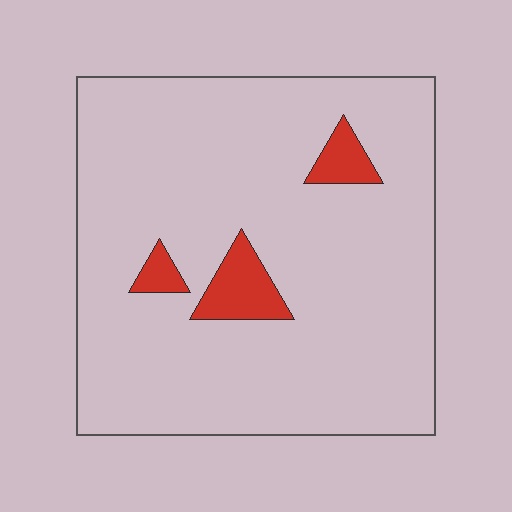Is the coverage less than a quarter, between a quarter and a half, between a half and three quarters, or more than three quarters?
Less than a quarter.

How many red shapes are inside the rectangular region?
3.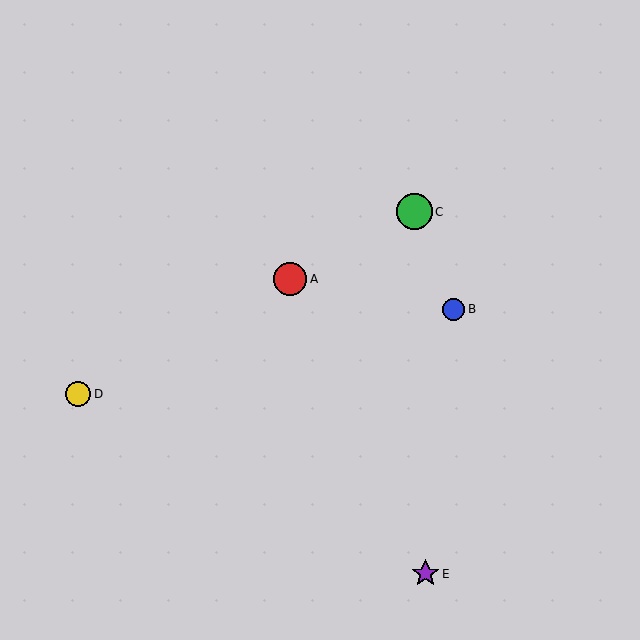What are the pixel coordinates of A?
Object A is at (290, 279).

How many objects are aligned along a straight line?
3 objects (A, C, D) are aligned along a straight line.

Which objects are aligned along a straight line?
Objects A, C, D are aligned along a straight line.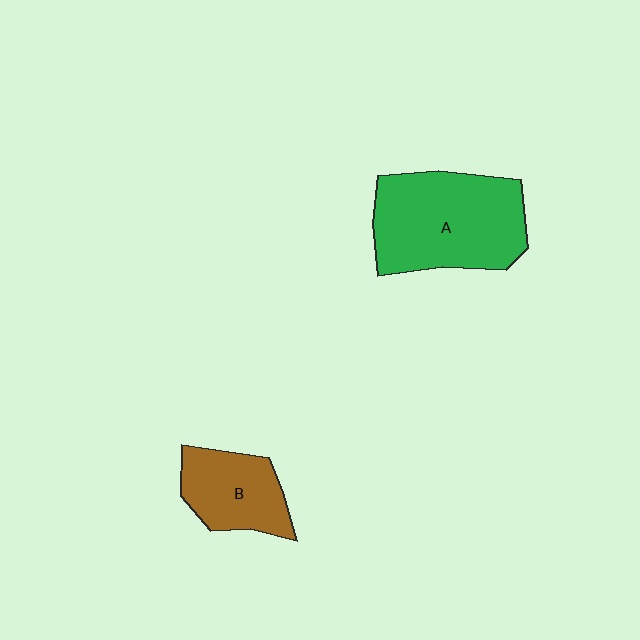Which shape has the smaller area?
Shape B (brown).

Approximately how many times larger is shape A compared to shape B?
Approximately 1.8 times.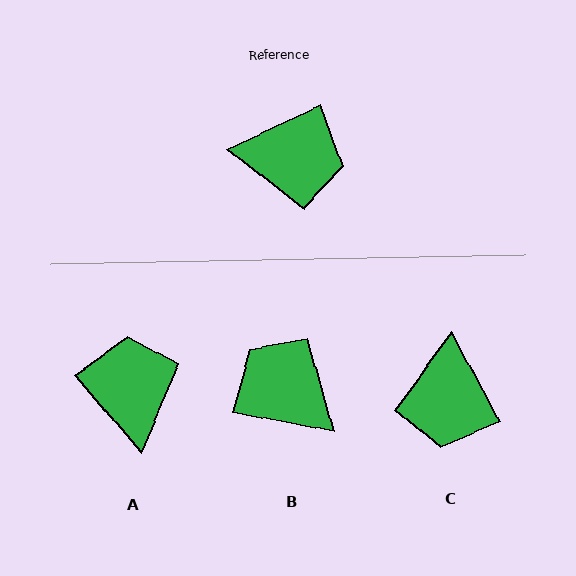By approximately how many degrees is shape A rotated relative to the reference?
Approximately 105 degrees counter-clockwise.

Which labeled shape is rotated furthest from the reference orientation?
B, about 144 degrees away.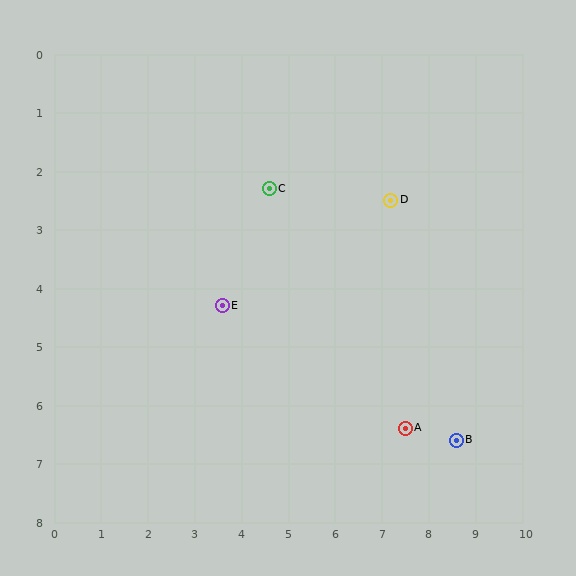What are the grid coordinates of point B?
Point B is at approximately (8.6, 6.6).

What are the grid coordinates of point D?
Point D is at approximately (7.2, 2.5).